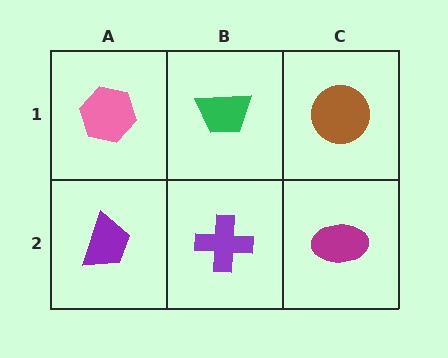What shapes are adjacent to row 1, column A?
A purple trapezoid (row 2, column A), a green trapezoid (row 1, column B).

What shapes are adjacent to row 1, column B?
A purple cross (row 2, column B), a pink hexagon (row 1, column A), a brown circle (row 1, column C).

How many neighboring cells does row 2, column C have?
2.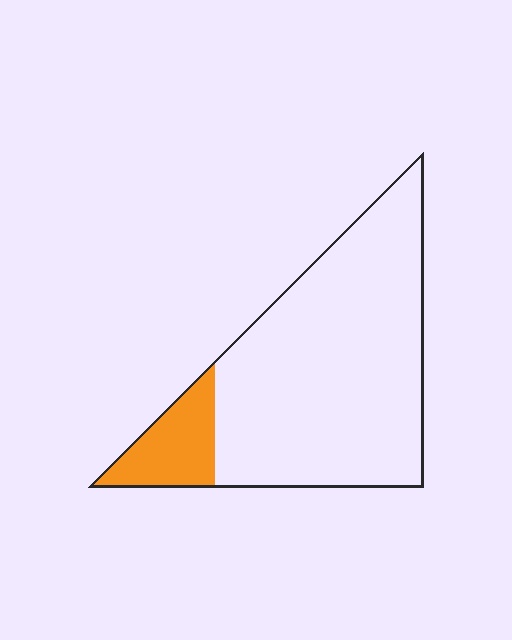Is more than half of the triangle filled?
No.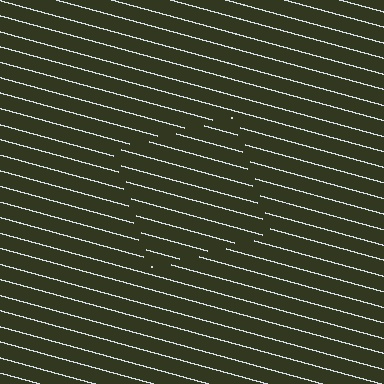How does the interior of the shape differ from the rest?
The interior of the shape contains the same grating, shifted by half a period — the contour is defined by the phase discontinuity where line-ends from the inner and outer gratings abut.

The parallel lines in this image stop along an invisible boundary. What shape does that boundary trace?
An illusory square. The interior of the shape contains the same grating, shifted by half a period — the contour is defined by the phase discontinuity where line-ends from the inner and outer gratings abut.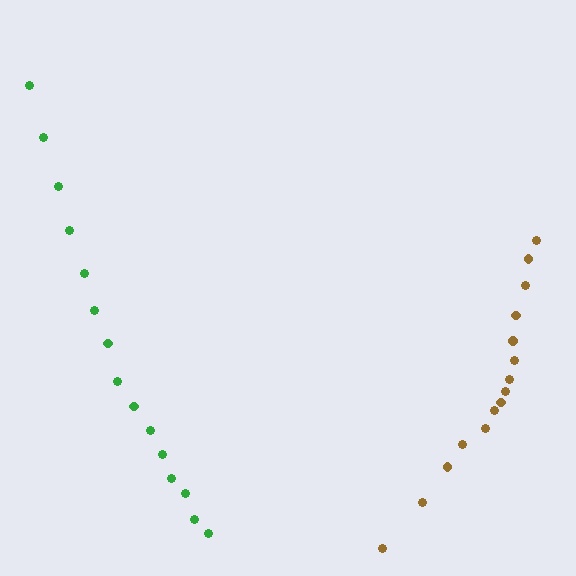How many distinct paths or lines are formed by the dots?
There are 2 distinct paths.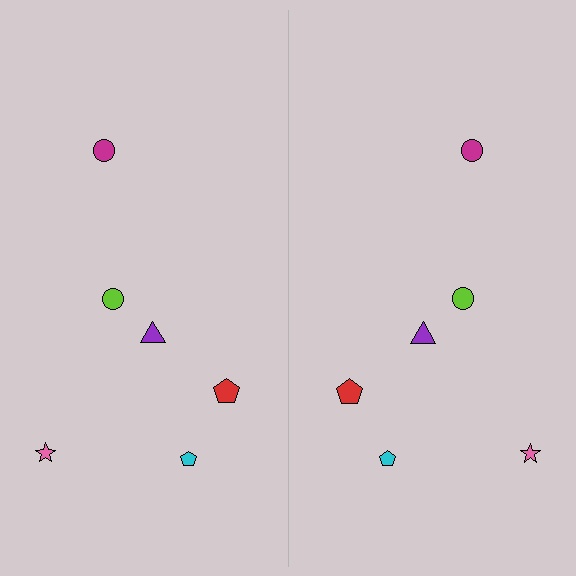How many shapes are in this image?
There are 12 shapes in this image.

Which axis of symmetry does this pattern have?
The pattern has a vertical axis of symmetry running through the center of the image.